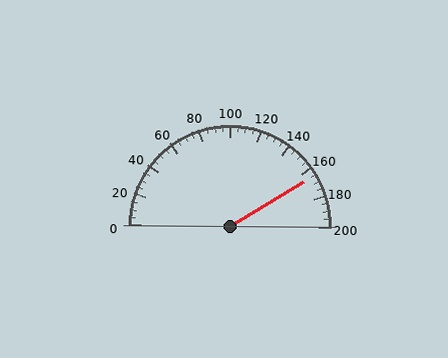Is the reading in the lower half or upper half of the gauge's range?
The reading is in the upper half of the range (0 to 200).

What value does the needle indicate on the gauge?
The needle indicates approximately 165.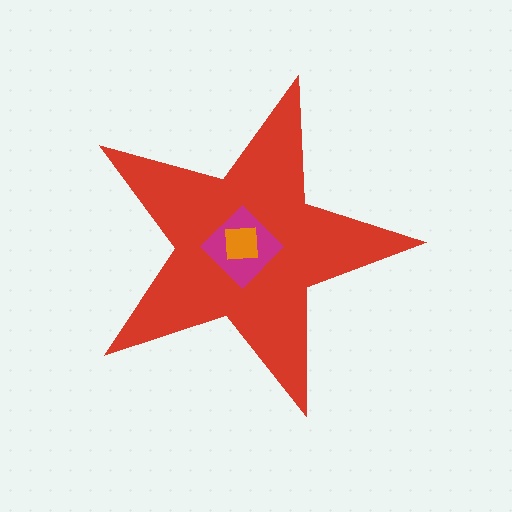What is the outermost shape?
The red star.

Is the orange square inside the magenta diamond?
Yes.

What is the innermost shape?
The orange square.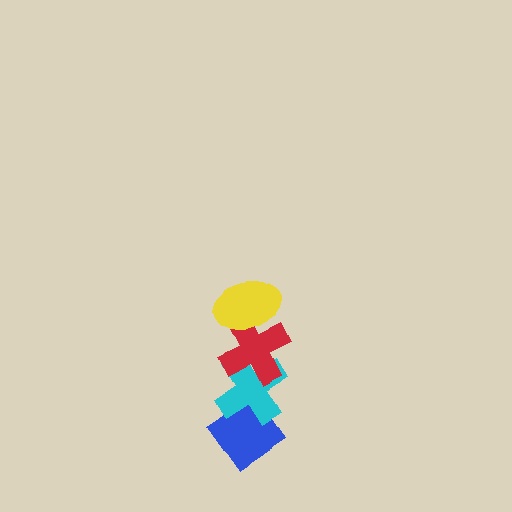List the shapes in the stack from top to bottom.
From top to bottom: the yellow ellipse, the red cross, the cyan cross, the blue diamond.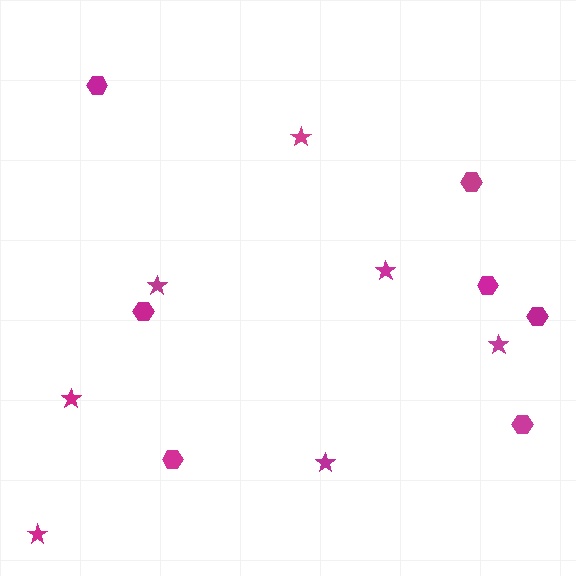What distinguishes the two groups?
There are 2 groups: one group of stars (7) and one group of hexagons (7).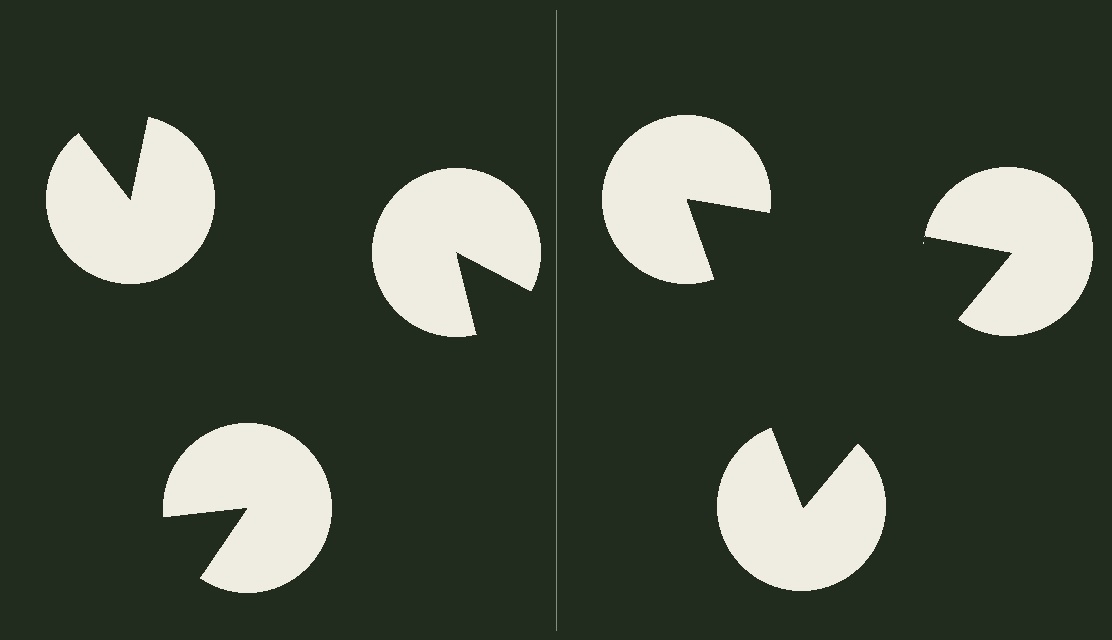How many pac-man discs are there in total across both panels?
6 — 3 on each side.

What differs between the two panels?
The pac-man discs are positioned identically on both sides; only the wedge orientations differ. On the right they align to a triangle; on the left they are misaligned.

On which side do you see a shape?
An illusory triangle appears on the right side. On the left side the wedge cuts are rotated, so no coherent shape forms.